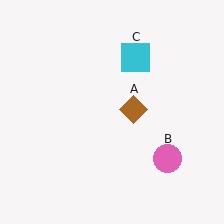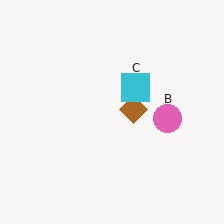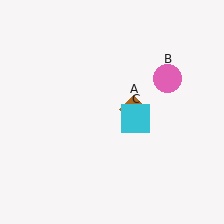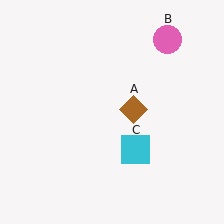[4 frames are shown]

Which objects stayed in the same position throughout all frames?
Brown diamond (object A) remained stationary.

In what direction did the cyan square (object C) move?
The cyan square (object C) moved down.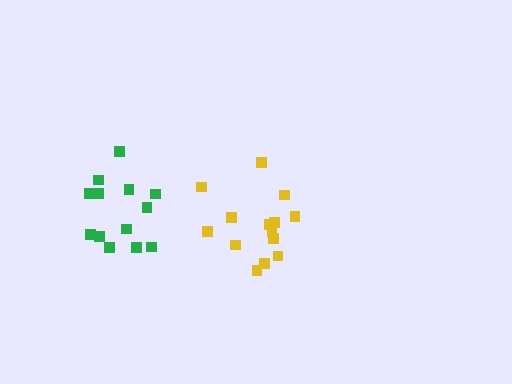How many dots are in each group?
Group 1: 14 dots, Group 2: 13 dots (27 total).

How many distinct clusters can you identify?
There are 2 distinct clusters.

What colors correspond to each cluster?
The clusters are colored: yellow, green.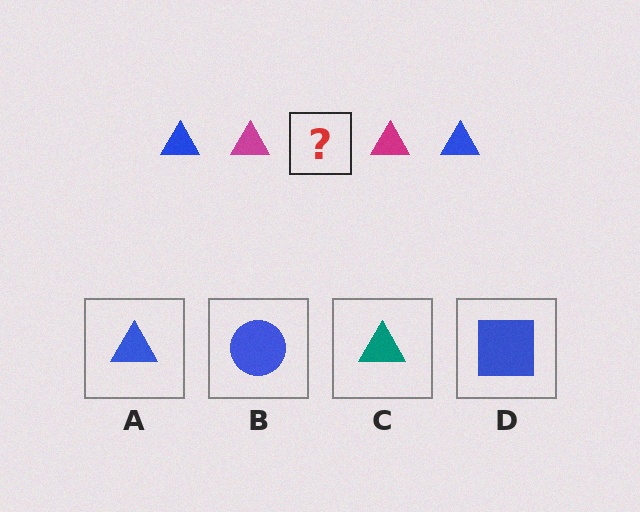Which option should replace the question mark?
Option A.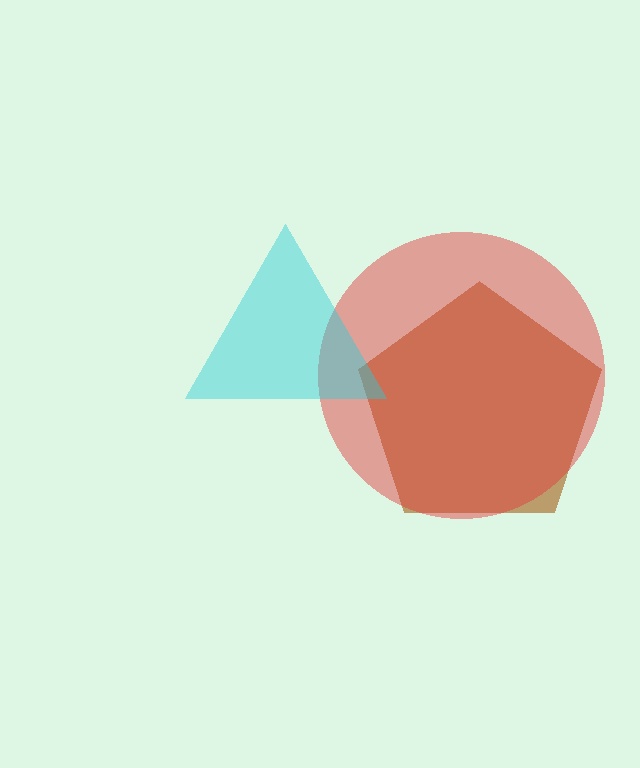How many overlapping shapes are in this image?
There are 3 overlapping shapes in the image.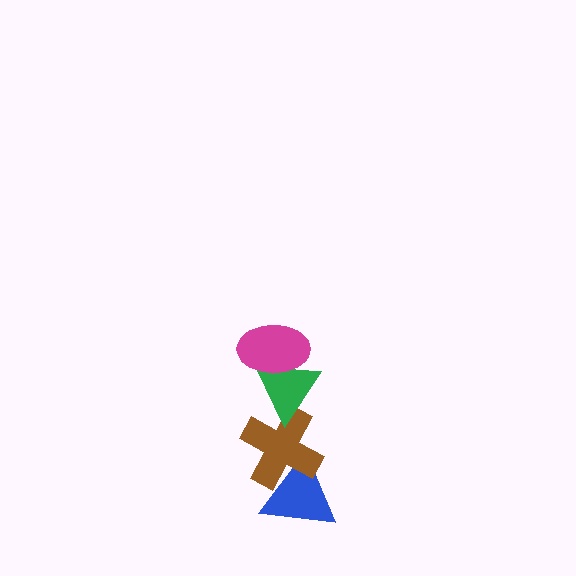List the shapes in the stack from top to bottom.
From top to bottom: the magenta ellipse, the green triangle, the brown cross, the blue triangle.